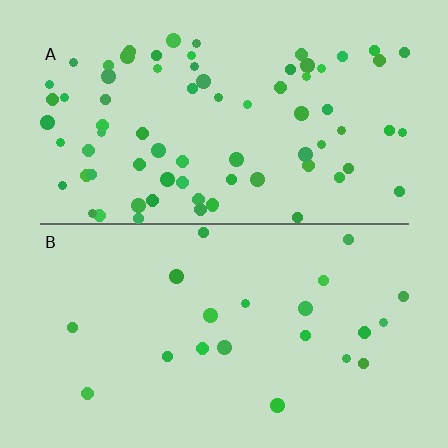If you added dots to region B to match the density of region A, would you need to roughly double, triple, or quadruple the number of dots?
Approximately quadruple.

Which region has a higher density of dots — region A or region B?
A (the top).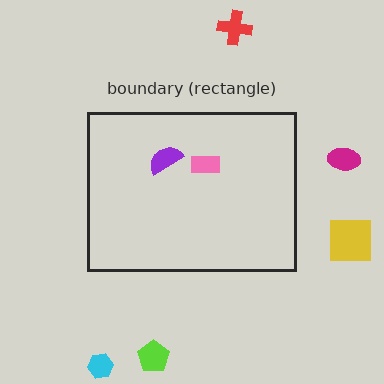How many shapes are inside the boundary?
2 inside, 5 outside.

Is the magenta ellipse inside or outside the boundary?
Outside.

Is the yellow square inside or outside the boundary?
Outside.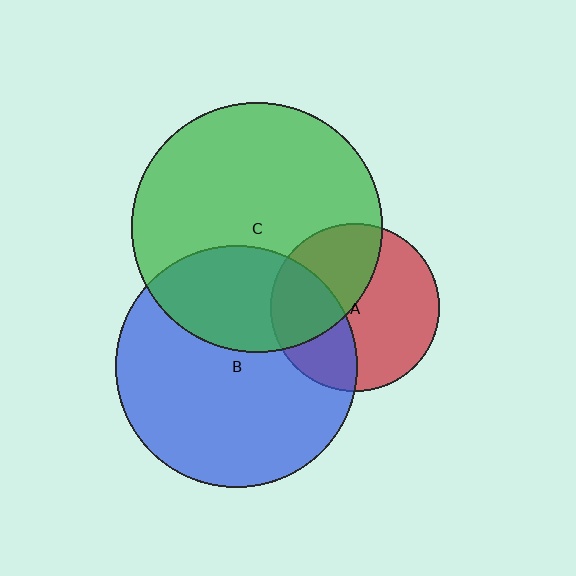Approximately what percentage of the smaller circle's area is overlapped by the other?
Approximately 40%.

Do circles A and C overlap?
Yes.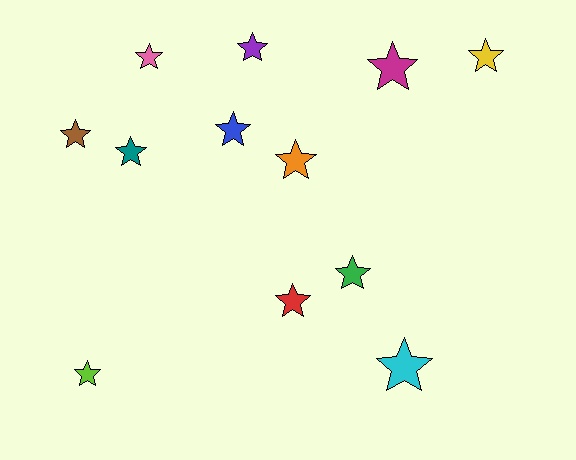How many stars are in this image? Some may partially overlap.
There are 12 stars.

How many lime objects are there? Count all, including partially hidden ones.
There is 1 lime object.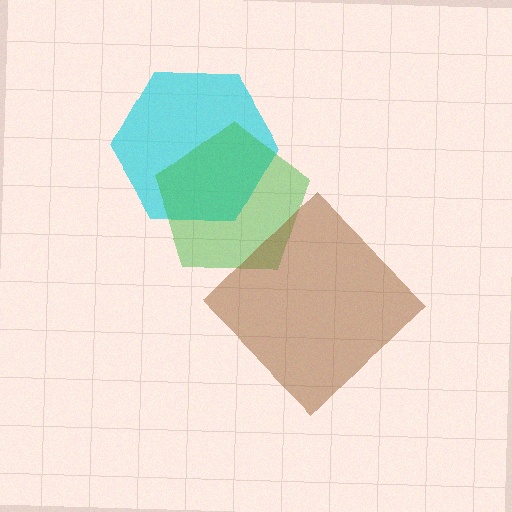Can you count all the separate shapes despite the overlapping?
Yes, there are 3 separate shapes.